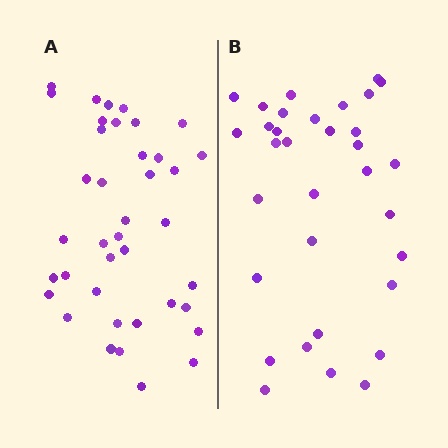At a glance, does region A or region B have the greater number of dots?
Region A (the left region) has more dots.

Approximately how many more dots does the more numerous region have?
Region A has about 6 more dots than region B.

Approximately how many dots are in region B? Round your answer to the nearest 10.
About 30 dots. (The exact count is 33, which rounds to 30.)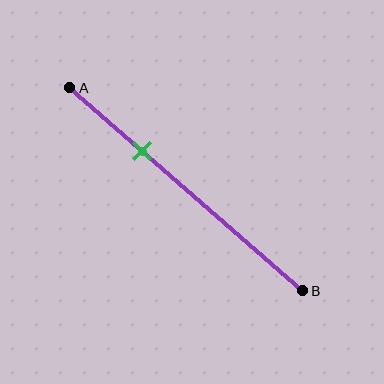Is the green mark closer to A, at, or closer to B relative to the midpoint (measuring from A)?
The green mark is closer to point A than the midpoint of segment AB.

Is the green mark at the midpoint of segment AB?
No, the mark is at about 30% from A, not at the 50% midpoint.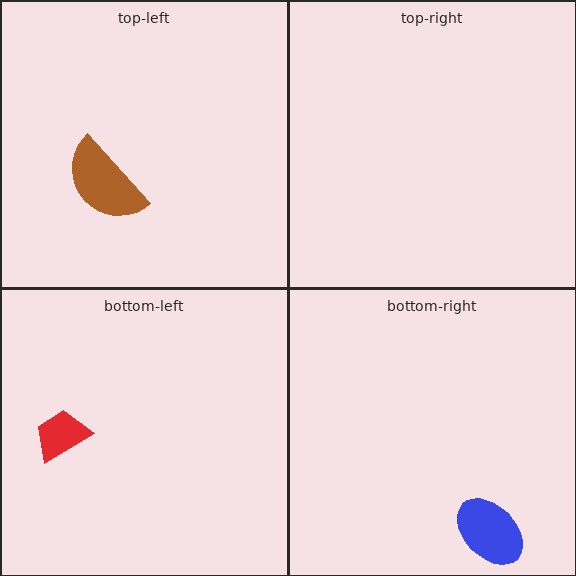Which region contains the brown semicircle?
The top-left region.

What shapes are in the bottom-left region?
The red trapezoid.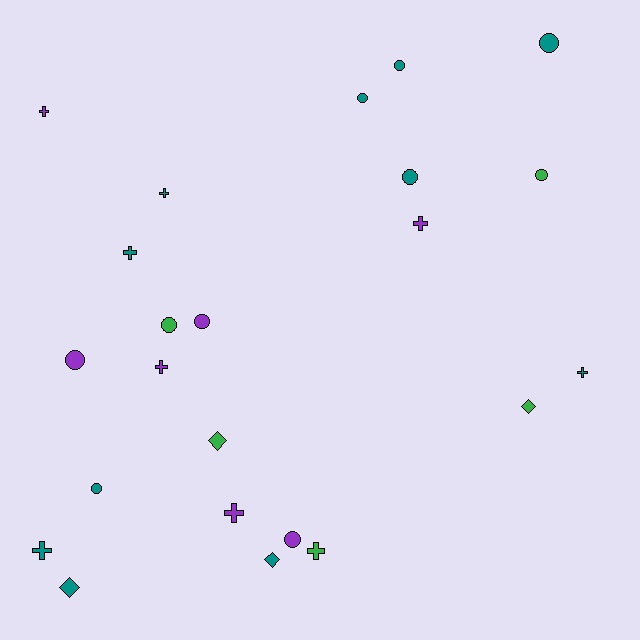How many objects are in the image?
There are 23 objects.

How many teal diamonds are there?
There are 2 teal diamonds.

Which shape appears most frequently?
Circle, with 10 objects.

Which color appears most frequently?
Teal, with 11 objects.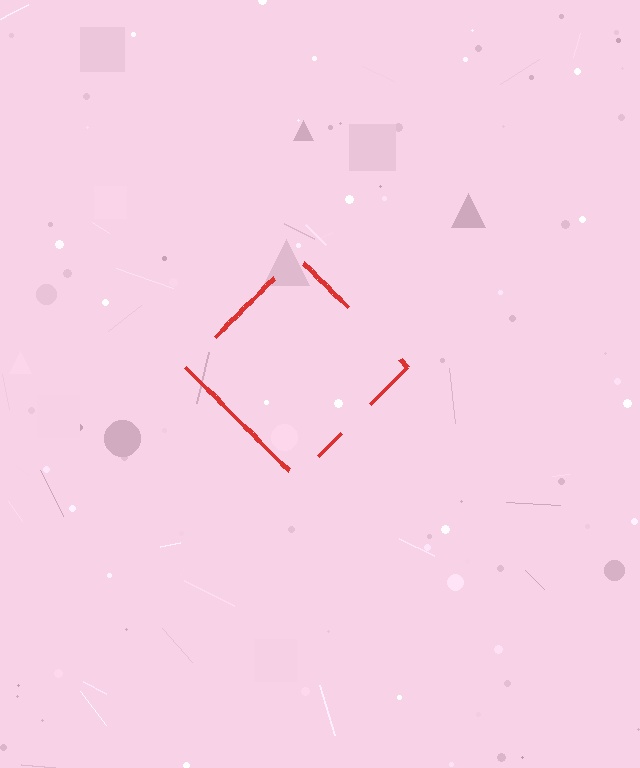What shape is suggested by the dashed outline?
The dashed outline suggests a diamond.